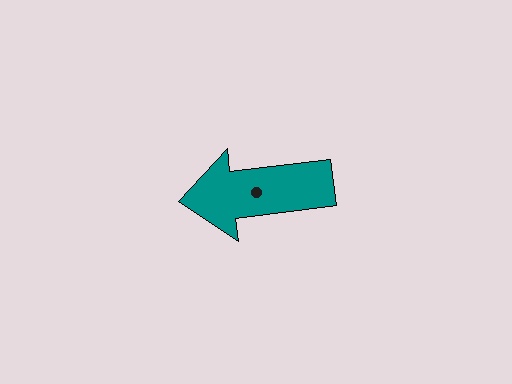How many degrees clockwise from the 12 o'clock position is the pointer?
Approximately 263 degrees.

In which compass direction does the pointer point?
West.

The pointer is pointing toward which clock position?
Roughly 9 o'clock.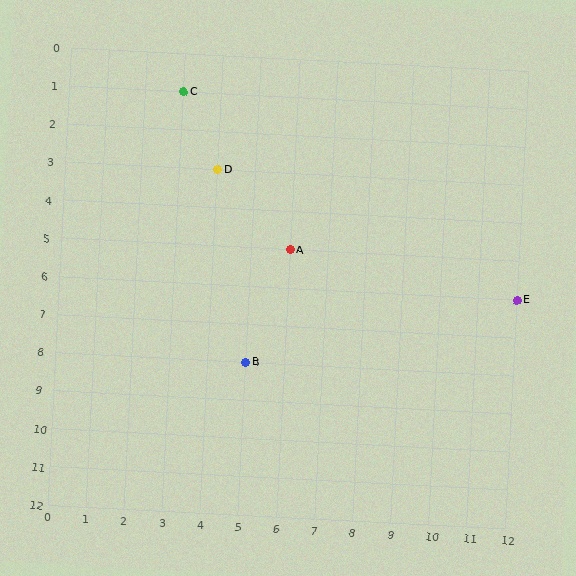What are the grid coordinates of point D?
Point D is at grid coordinates (4, 3).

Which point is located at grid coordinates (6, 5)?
Point A is at (6, 5).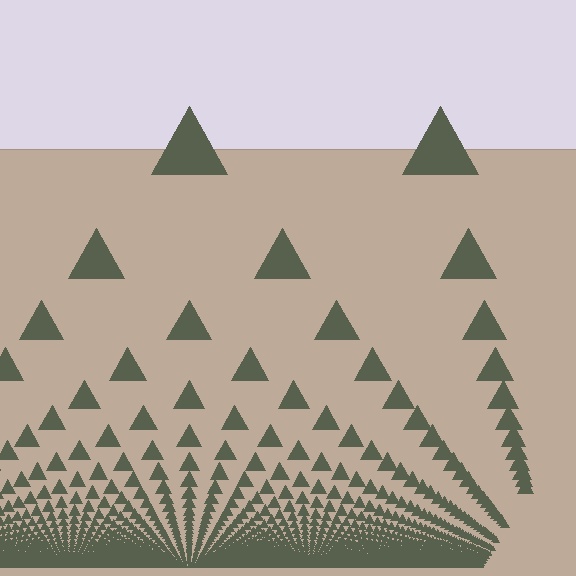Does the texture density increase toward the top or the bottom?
Density increases toward the bottom.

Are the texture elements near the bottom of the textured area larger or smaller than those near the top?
Smaller. The gradient is inverted — elements near the bottom are smaller and denser.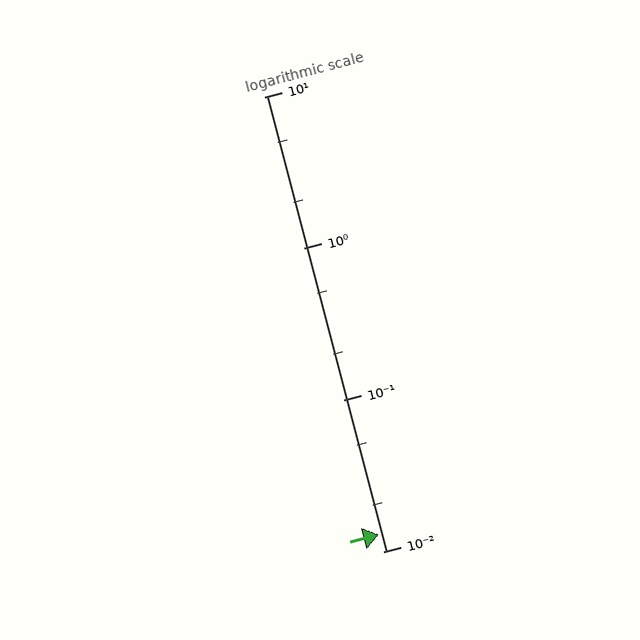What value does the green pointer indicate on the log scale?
The pointer indicates approximately 0.013.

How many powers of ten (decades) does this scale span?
The scale spans 3 decades, from 0.01 to 10.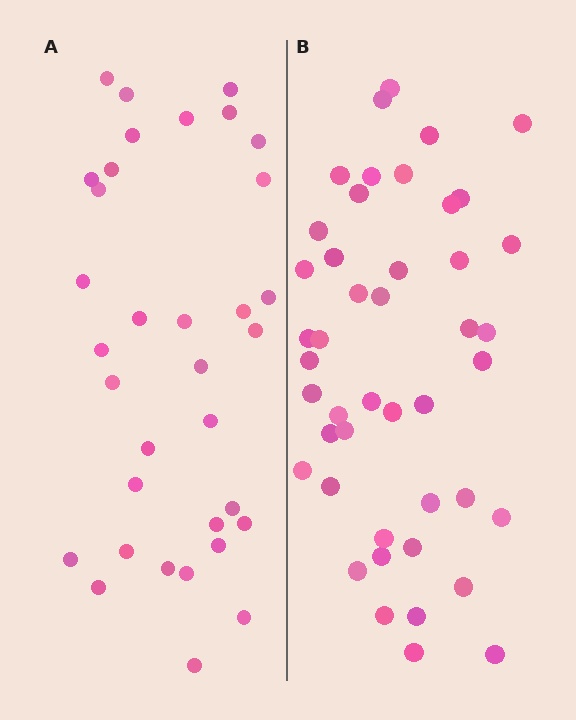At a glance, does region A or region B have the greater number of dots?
Region B (the right region) has more dots.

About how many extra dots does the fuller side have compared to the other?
Region B has roughly 12 or so more dots than region A.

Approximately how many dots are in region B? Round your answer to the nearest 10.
About 40 dots. (The exact count is 45, which rounds to 40.)